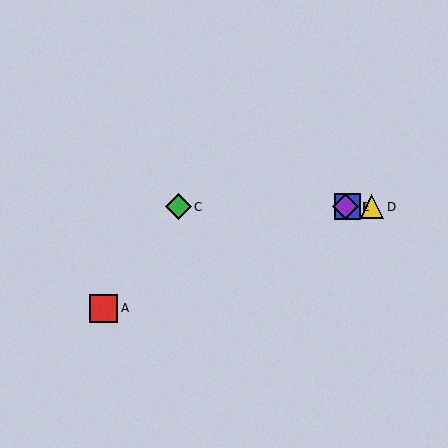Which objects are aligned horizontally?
Objects B, C, D, E are aligned horizontally.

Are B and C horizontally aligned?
Yes, both are at y≈207.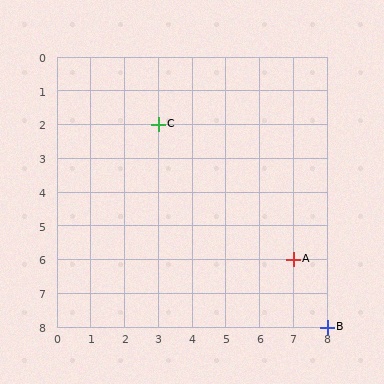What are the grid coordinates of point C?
Point C is at grid coordinates (3, 2).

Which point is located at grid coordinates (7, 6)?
Point A is at (7, 6).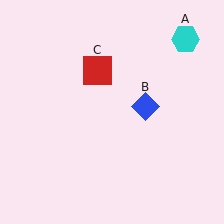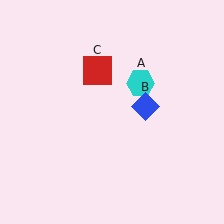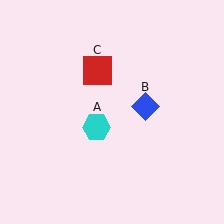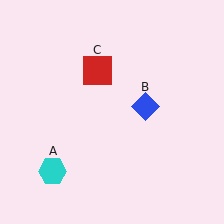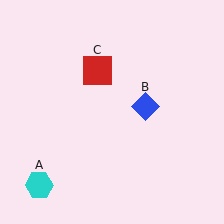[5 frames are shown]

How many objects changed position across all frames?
1 object changed position: cyan hexagon (object A).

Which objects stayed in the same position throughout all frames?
Blue diamond (object B) and red square (object C) remained stationary.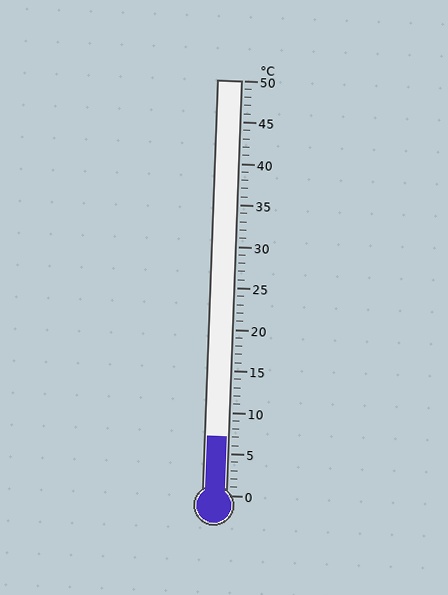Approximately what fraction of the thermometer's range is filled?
The thermometer is filled to approximately 15% of its range.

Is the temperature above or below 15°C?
The temperature is below 15°C.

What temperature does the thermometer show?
The thermometer shows approximately 7°C.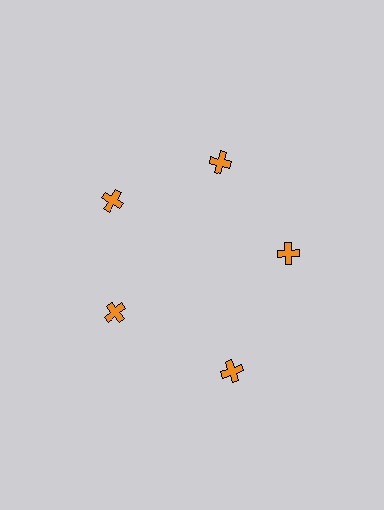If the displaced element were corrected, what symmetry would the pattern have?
It would have 5-fold rotational symmetry — the pattern would map onto itself every 72 degrees.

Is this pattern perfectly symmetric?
No. The 5 orange crosses are arranged in a ring, but one element near the 5 o'clock position is pushed outward from the center, breaking the 5-fold rotational symmetry.